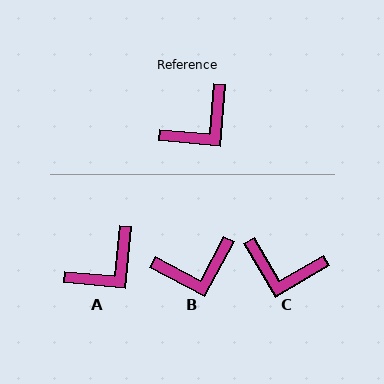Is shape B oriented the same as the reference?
No, it is off by about 23 degrees.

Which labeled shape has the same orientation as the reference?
A.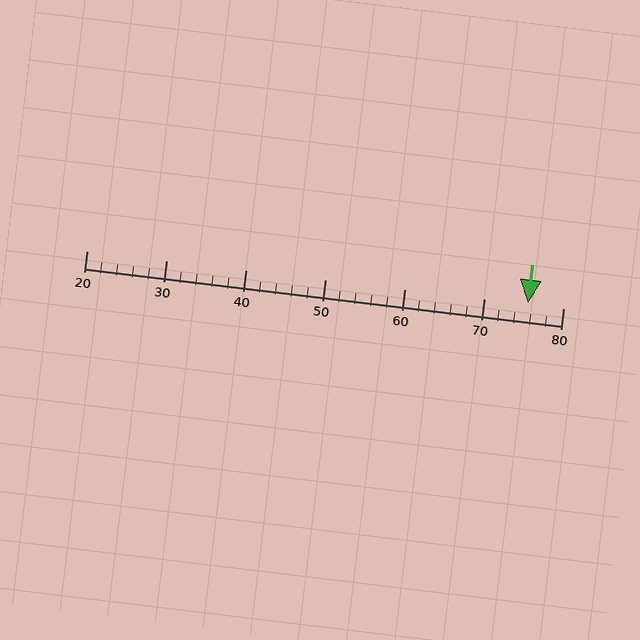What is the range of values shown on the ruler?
The ruler shows values from 20 to 80.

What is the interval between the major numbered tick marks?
The major tick marks are spaced 10 units apart.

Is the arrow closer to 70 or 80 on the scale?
The arrow is closer to 80.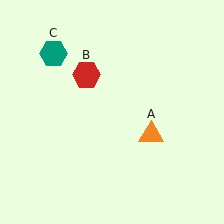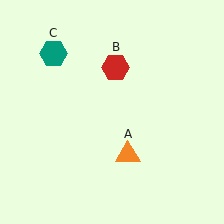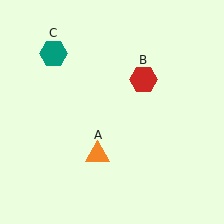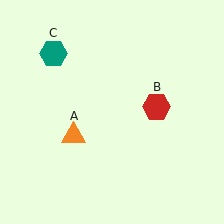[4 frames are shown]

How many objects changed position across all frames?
2 objects changed position: orange triangle (object A), red hexagon (object B).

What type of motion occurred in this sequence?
The orange triangle (object A), red hexagon (object B) rotated clockwise around the center of the scene.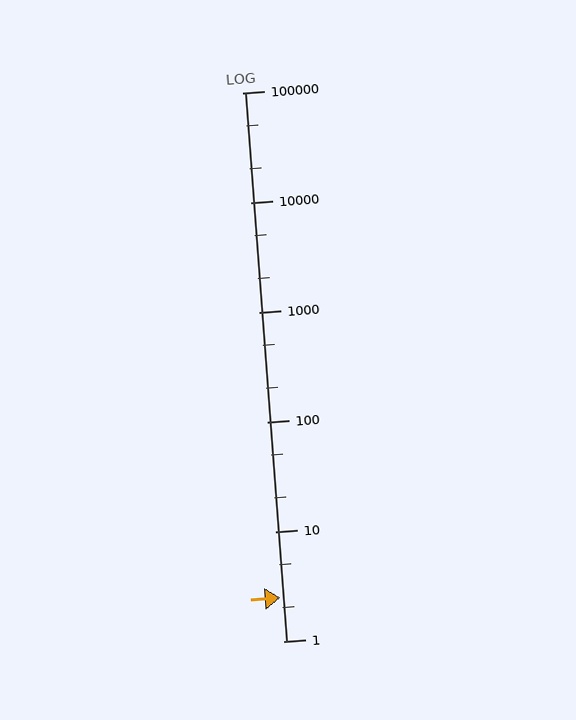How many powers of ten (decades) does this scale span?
The scale spans 5 decades, from 1 to 100000.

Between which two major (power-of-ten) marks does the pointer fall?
The pointer is between 1 and 10.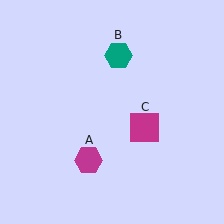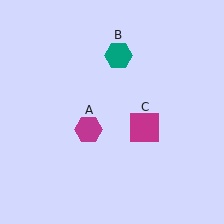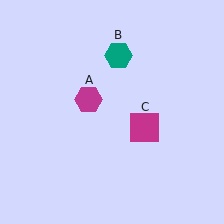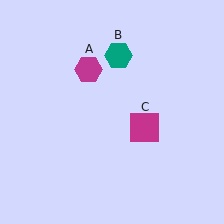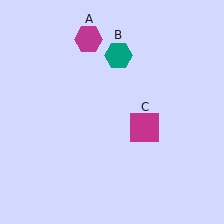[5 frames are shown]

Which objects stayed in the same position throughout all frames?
Teal hexagon (object B) and magenta square (object C) remained stationary.